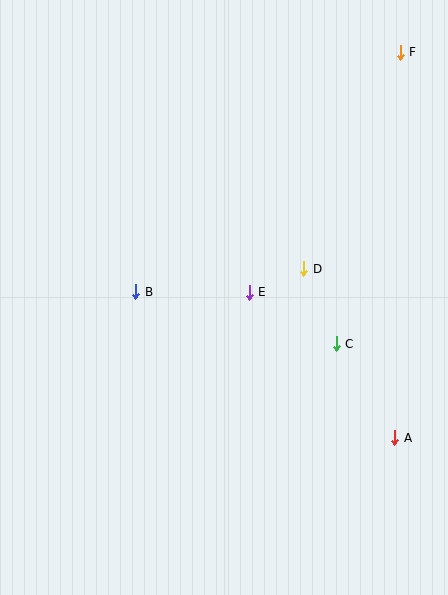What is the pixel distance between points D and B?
The distance between D and B is 170 pixels.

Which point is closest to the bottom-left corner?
Point B is closest to the bottom-left corner.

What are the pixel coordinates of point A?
Point A is at (395, 438).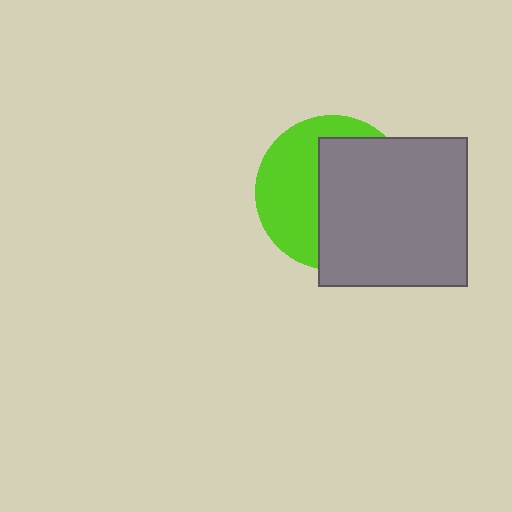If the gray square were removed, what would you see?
You would see the complete lime circle.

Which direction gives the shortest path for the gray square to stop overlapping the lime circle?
Moving right gives the shortest separation.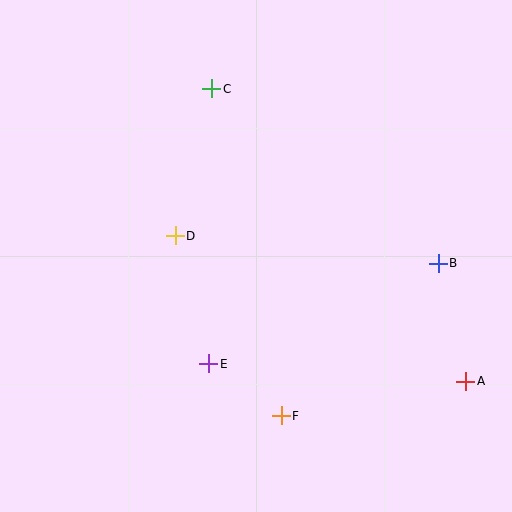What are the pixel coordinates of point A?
Point A is at (466, 381).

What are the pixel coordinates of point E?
Point E is at (209, 364).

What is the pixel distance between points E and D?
The distance between E and D is 133 pixels.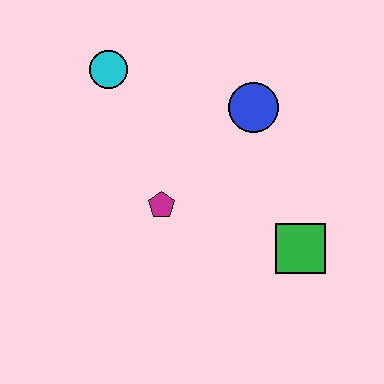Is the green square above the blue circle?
No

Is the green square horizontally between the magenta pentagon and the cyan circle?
No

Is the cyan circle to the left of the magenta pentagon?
Yes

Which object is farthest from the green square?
The cyan circle is farthest from the green square.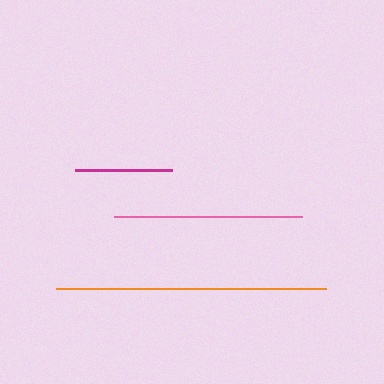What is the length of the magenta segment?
The magenta segment is approximately 97 pixels long.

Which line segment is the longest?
The orange line is the longest at approximately 271 pixels.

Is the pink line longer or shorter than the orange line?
The orange line is longer than the pink line.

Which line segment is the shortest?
The magenta line is the shortest at approximately 97 pixels.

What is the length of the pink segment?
The pink segment is approximately 188 pixels long.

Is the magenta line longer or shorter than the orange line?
The orange line is longer than the magenta line.